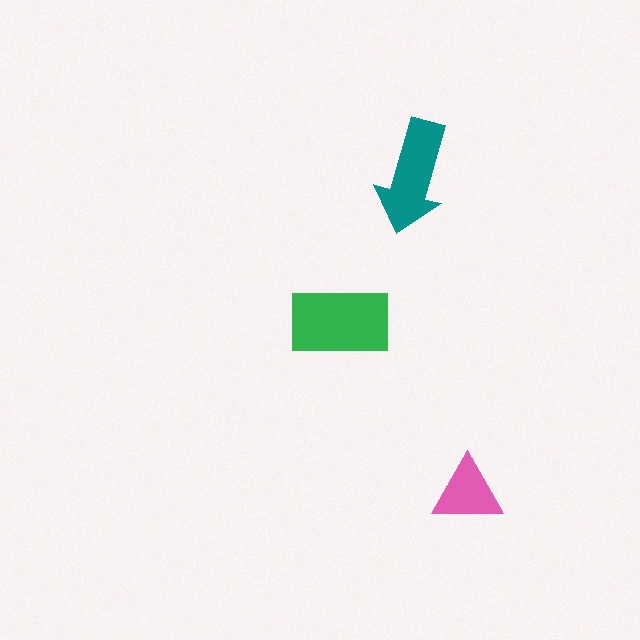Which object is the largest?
The green rectangle.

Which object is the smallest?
The pink triangle.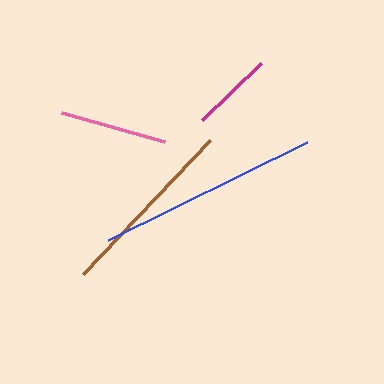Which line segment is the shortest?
The magenta line is the shortest at approximately 82 pixels.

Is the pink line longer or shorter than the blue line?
The blue line is longer than the pink line.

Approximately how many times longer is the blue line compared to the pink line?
The blue line is approximately 2.1 times the length of the pink line.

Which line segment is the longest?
The blue line is the longest at approximately 222 pixels.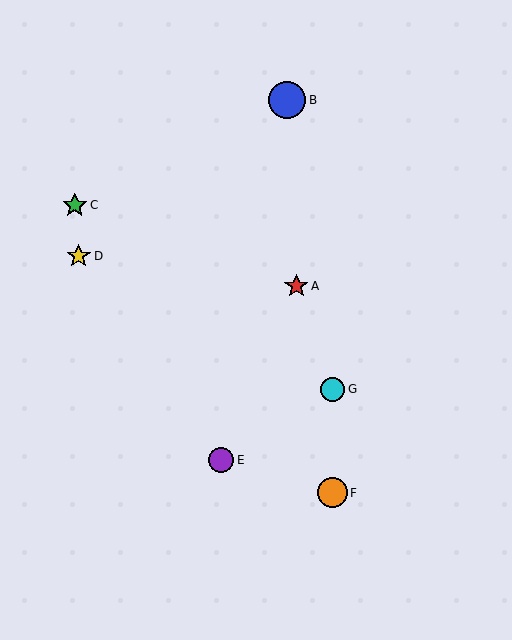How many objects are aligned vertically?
2 objects (F, G) are aligned vertically.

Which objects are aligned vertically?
Objects F, G are aligned vertically.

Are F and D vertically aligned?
No, F is at x≈332 and D is at x≈79.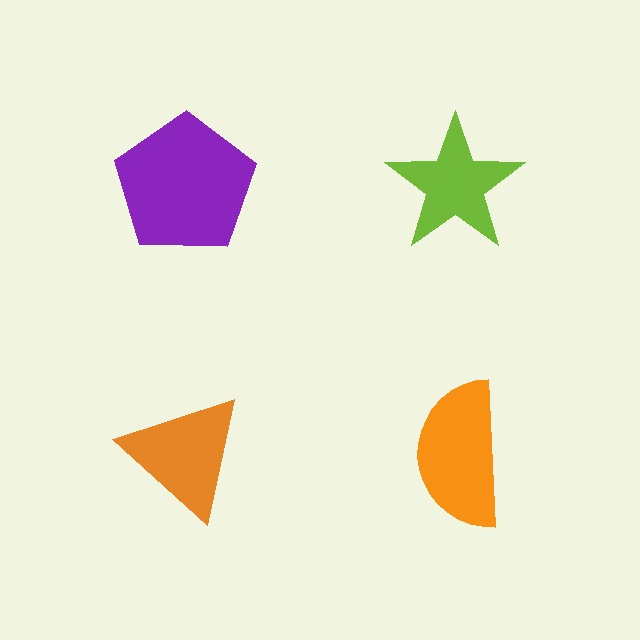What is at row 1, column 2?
A lime star.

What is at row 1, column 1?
A purple pentagon.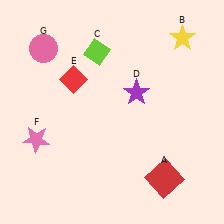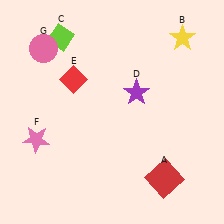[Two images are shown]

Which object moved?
The lime diamond (C) moved left.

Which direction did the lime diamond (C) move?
The lime diamond (C) moved left.